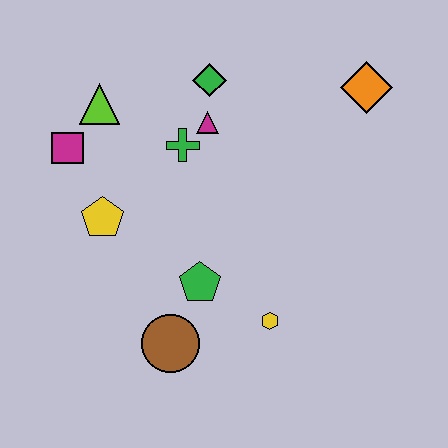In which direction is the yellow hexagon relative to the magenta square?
The yellow hexagon is to the right of the magenta square.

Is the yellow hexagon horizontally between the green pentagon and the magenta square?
No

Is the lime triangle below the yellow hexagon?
No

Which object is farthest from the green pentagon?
The orange diamond is farthest from the green pentagon.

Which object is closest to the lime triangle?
The magenta square is closest to the lime triangle.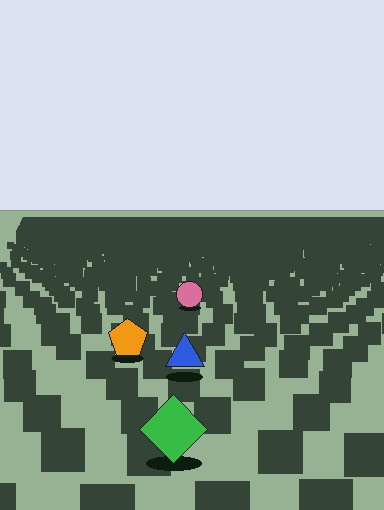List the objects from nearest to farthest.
From nearest to farthest: the green diamond, the blue triangle, the orange pentagon, the pink circle.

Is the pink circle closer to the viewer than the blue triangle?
No. The blue triangle is closer — you can tell from the texture gradient: the ground texture is coarser near it.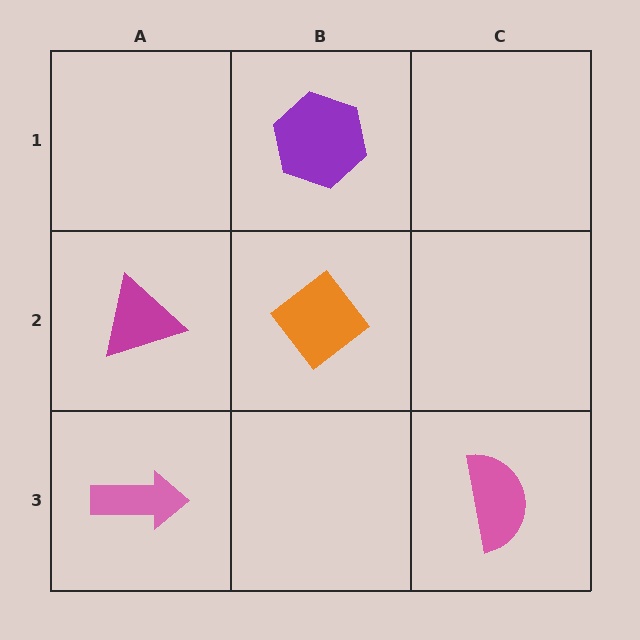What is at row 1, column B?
A purple hexagon.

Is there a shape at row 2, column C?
No, that cell is empty.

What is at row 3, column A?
A pink arrow.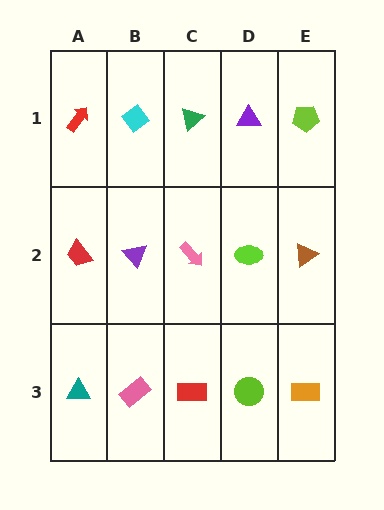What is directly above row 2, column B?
A cyan diamond.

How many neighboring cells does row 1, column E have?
2.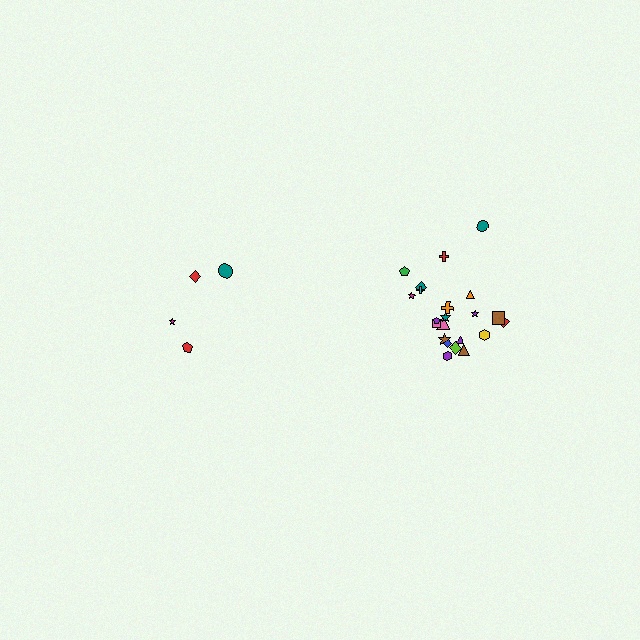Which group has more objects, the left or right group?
The right group.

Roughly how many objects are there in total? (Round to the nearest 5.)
Roughly 25 objects in total.